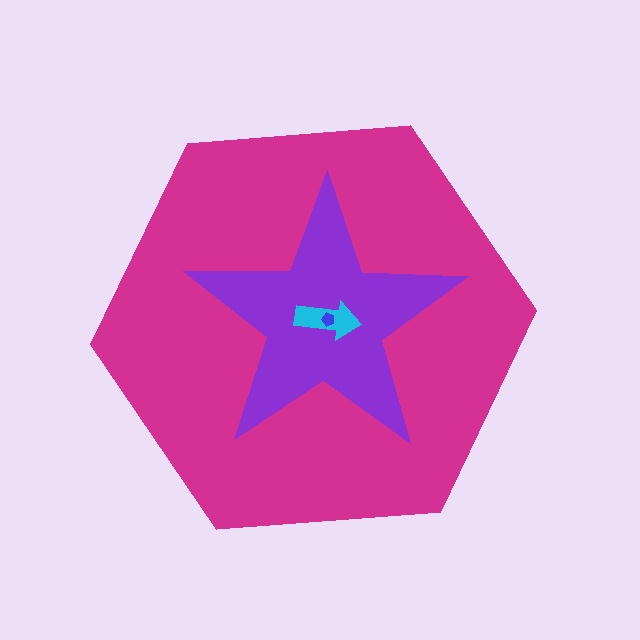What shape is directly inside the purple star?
The cyan arrow.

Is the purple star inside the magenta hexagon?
Yes.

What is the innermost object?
The blue pentagon.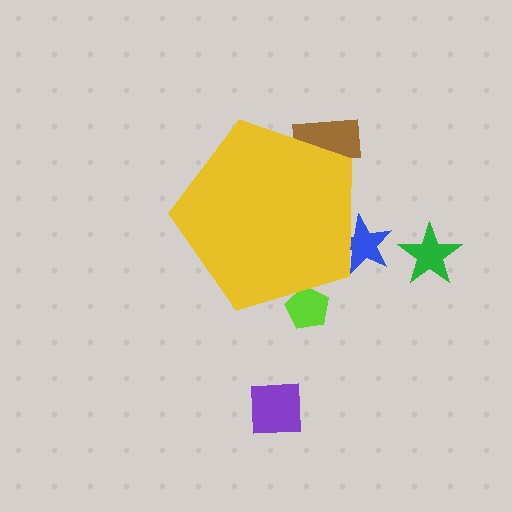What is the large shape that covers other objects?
A yellow pentagon.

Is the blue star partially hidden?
Yes, the blue star is partially hidden behind the yellow pentagon.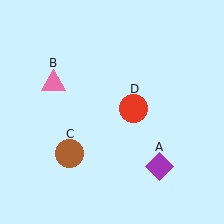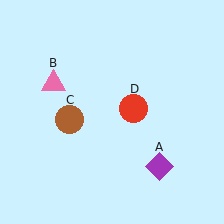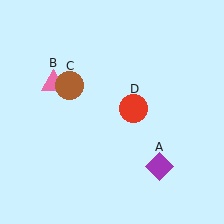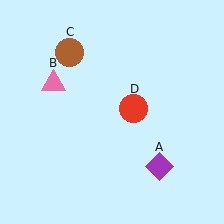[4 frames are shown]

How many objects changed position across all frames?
1 object changed position: brown circle (object C).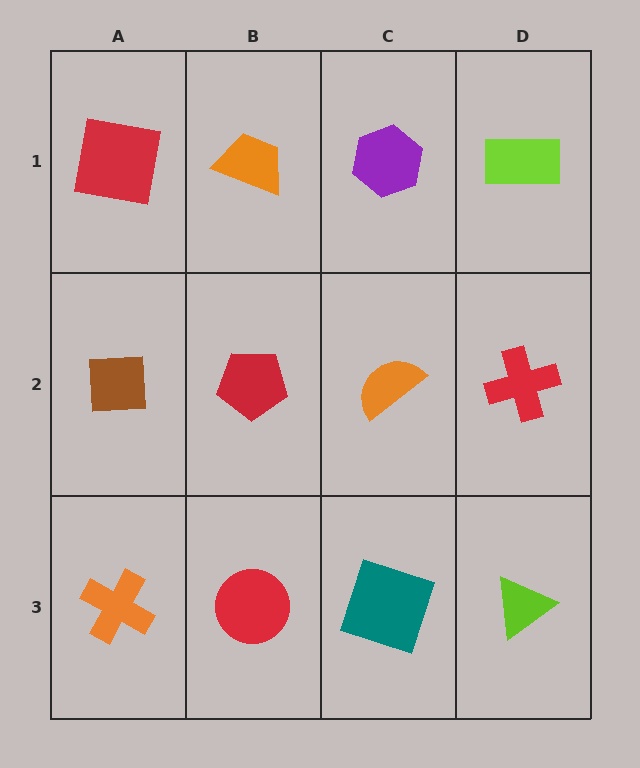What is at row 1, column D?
A lime rectangle.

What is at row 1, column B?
An orange trapezoid.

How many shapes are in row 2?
4 shapes.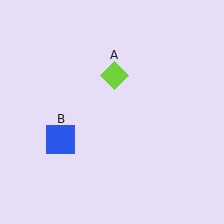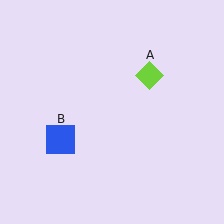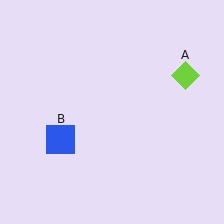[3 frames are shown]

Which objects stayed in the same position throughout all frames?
Blue square (object B) remained stationary.